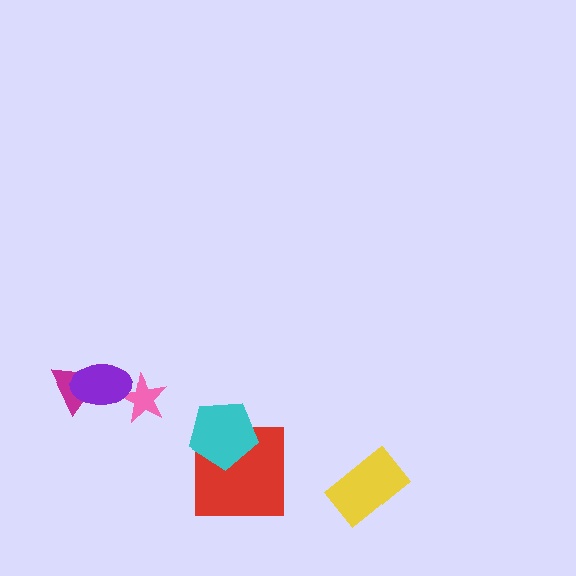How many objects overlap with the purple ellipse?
2 objects overlap with the purple ellipse.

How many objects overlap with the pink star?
1 object overlaps with the pink star.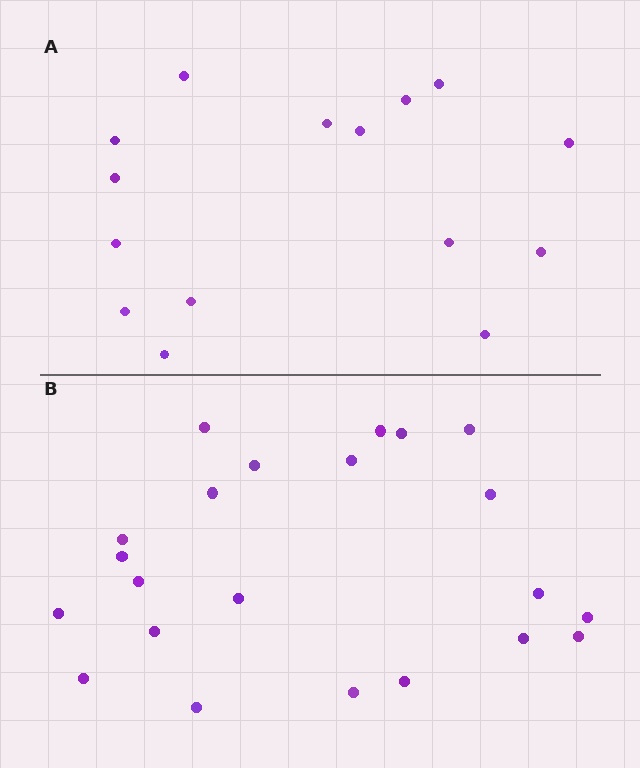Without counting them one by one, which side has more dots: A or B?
Region B (the bottom region) has more dots.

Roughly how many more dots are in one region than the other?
Region B has roughly 8 or so more dots than region A.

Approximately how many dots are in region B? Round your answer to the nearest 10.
About 20 dots. (The exact count is 22, which rounds to 20.)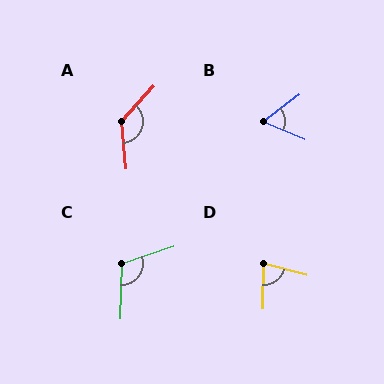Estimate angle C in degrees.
Approximately 110 degrees.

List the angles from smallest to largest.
B (60°), D (76°), C (110°), A (132°).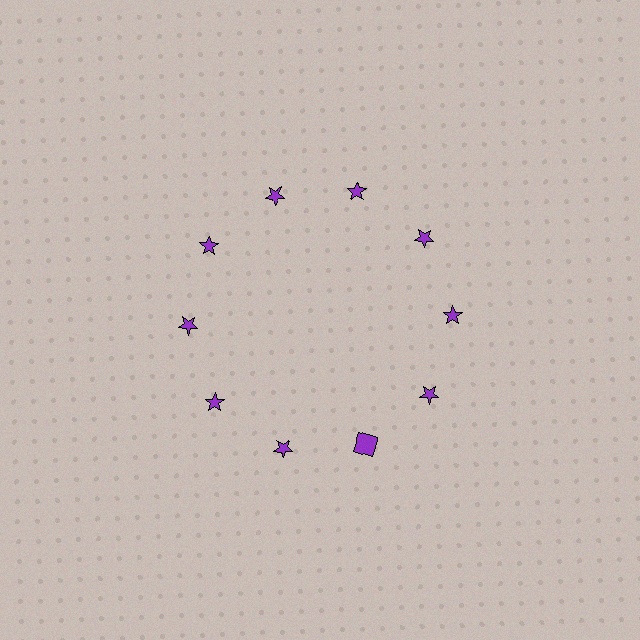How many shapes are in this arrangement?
There are 10 shapes arranged in a ring pattern.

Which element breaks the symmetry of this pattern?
The purple square at roughly the 5 o'clock position breaks the symmetry. All other shapes are purple stars.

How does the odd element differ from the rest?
It has a different shape: square instead of star.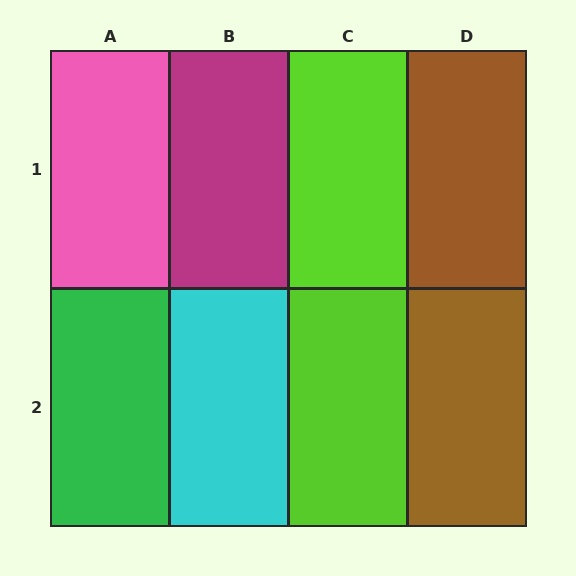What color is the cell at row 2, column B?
Cyan.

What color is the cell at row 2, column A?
Green.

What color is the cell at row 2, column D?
Brown.